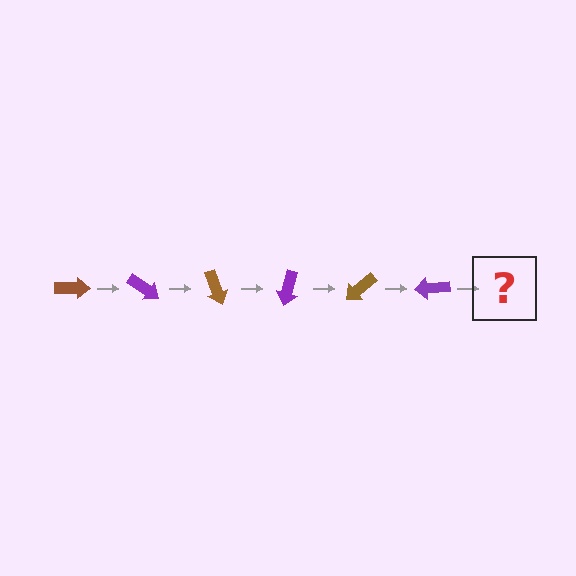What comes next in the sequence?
The next element should be a brown arrow, rotated 210 degrees from the start.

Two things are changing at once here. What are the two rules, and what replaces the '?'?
The two rules are that it rotates 35 degrees each step and the color cycles through brown and purple. The '?' should be a brown arrow, rotated 210 degrees from the start.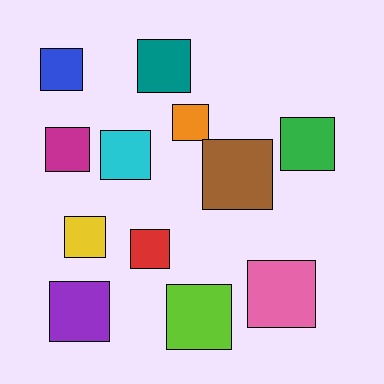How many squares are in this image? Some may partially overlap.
There are 12 squares.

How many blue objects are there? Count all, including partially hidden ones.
There is 1 blue object.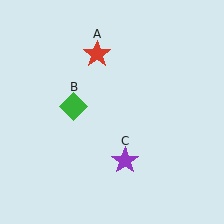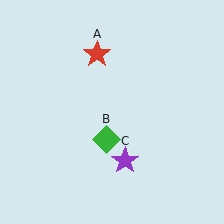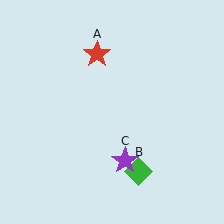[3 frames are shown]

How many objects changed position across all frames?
1 object changed position: green diamond (object B).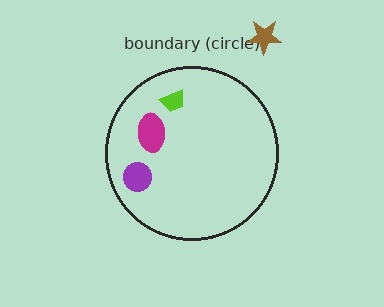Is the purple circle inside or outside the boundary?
Inside.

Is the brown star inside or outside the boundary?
Outside.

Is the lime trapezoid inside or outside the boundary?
Inside.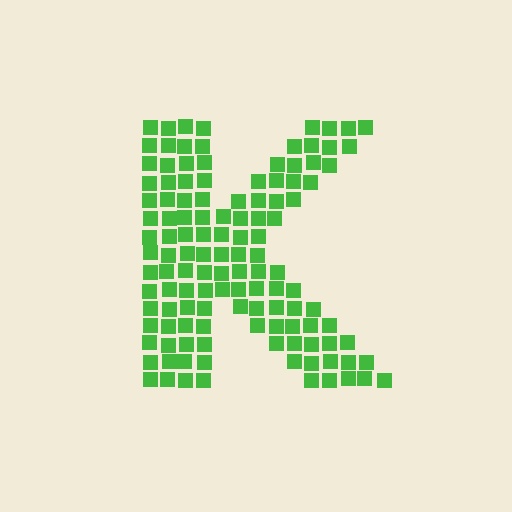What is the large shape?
The large shape is the letter K.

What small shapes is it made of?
It is made of small squares.